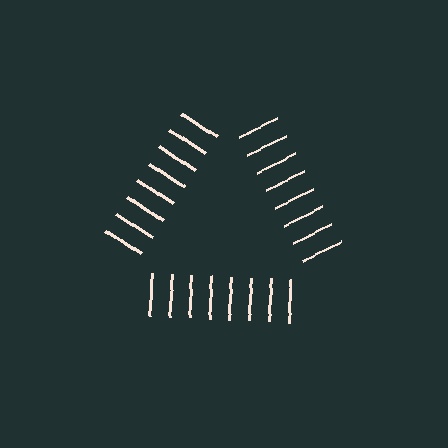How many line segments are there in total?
24 — 8 along each of the 3 edges.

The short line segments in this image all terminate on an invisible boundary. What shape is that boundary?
An illusory triangle — the line segments terminate on its edges but no continuous stroke is drawn.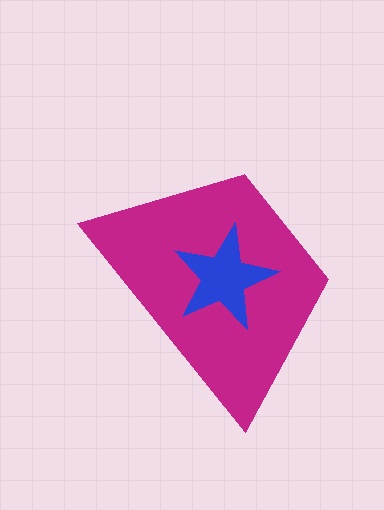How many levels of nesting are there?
2.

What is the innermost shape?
The blue star.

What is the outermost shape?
The magenta trapezoid.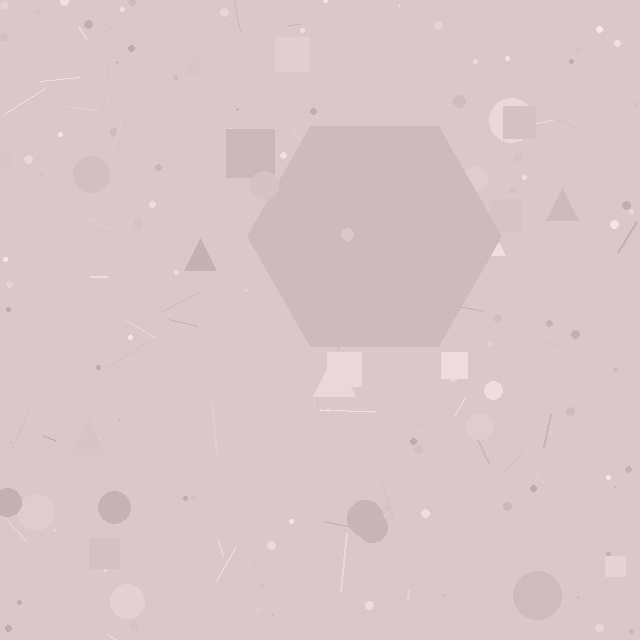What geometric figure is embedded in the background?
A hexagon is embedded in the background.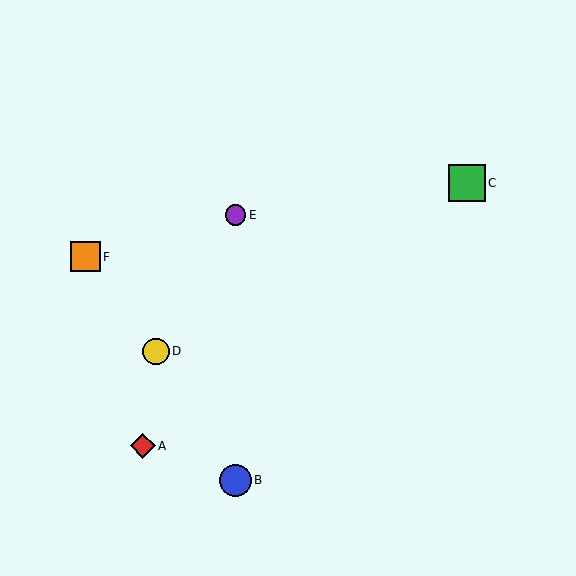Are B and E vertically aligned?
Yes, both are at x≈235.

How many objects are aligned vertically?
2 objects (B, E) are aligned vertically.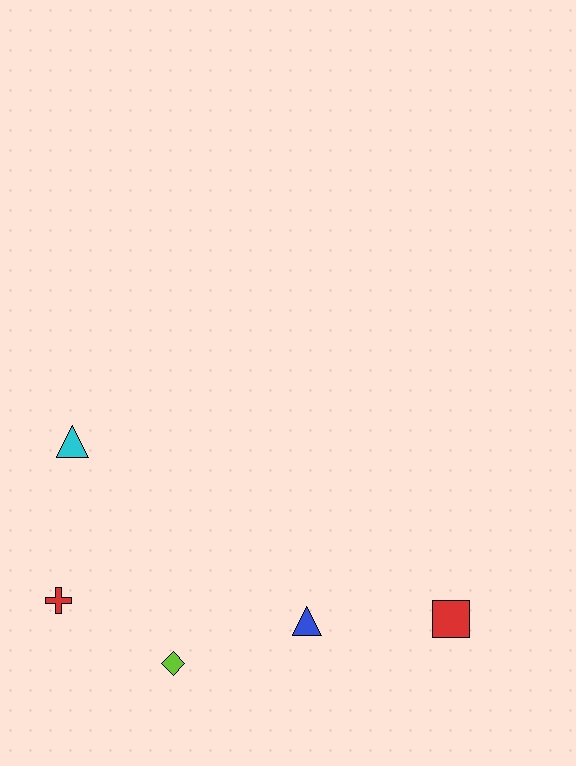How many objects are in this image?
There are 5 objects.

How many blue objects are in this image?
There is 1 blue object.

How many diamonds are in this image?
There is 1 diamond.